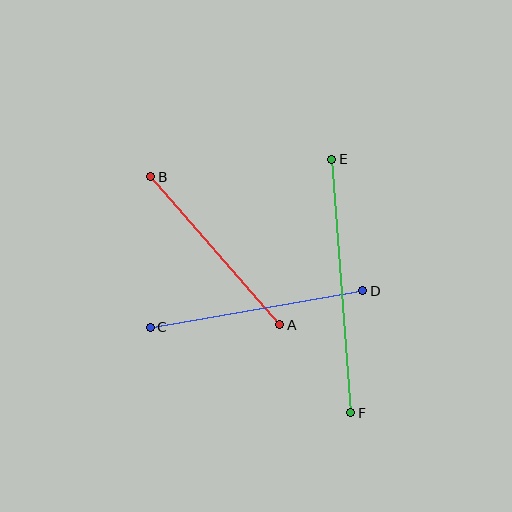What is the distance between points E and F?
The distance is approximately 254 pixels.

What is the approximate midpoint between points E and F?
The midpoint is at approximately (341, 286) pixels.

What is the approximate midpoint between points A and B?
The midpoint is at approximately (215, 251) pixels.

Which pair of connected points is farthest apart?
Points E and F are farthest apart.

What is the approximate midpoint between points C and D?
The midpoint is at approximately (256, 309) pixels.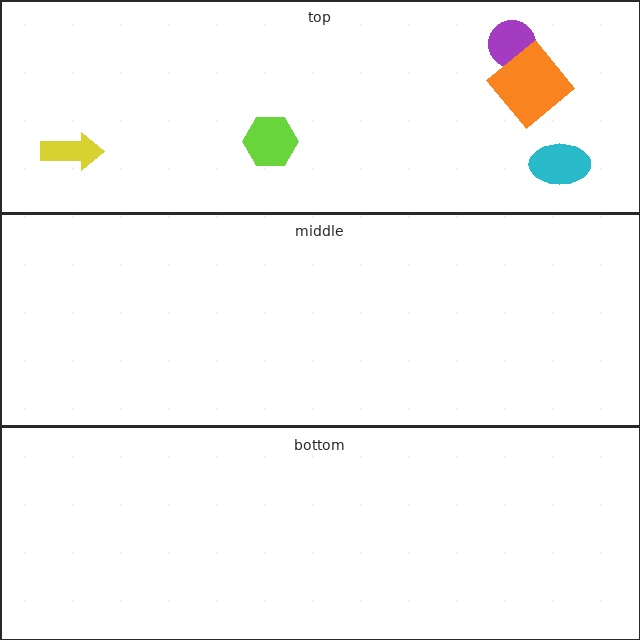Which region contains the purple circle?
The top region.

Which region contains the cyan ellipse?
The top region.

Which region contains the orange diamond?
The top region.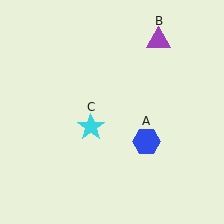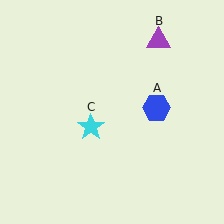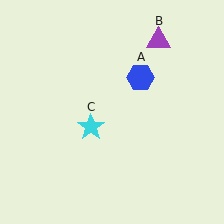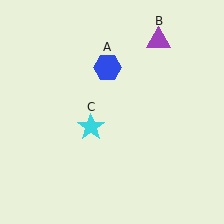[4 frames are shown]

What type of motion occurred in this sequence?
The blue hexagon (object A) rotated counterclockwise around the center of the scene.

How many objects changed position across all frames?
1 object changed position: blue hexagon (object A).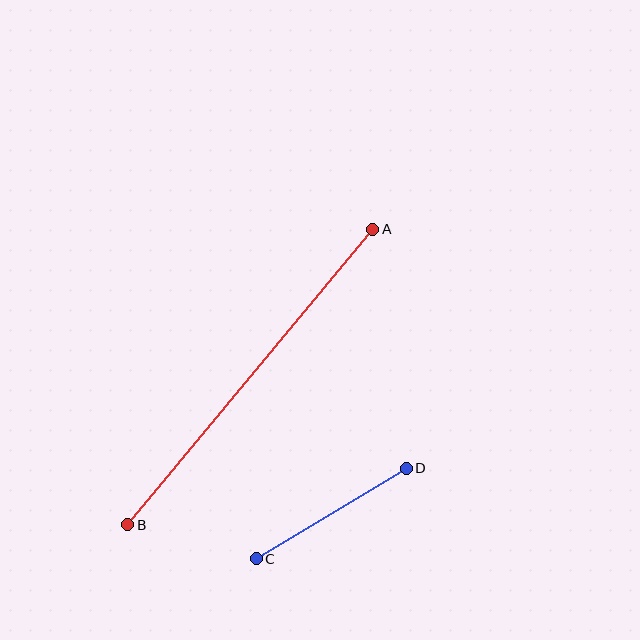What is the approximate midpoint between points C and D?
The midpoint is at approximately (331, 514) pixels.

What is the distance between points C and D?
The distance is approximately 175 pixels.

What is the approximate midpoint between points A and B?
The midpoint is at approximately (250, 377) pixels.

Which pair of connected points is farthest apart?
Points A and B are farthest apart.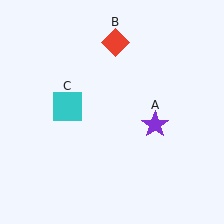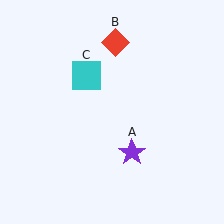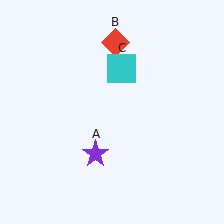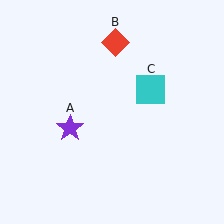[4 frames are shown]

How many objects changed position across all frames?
2 objects changed position: purple star (object A), cyan square (object C).